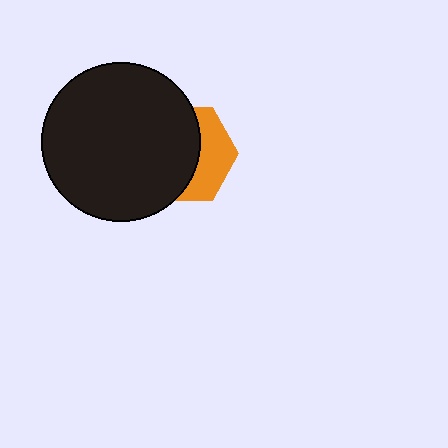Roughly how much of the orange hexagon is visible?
A small part of it is visible (roughly 38%).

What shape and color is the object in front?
The object in front is a black circle.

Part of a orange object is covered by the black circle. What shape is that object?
It is a hexagon.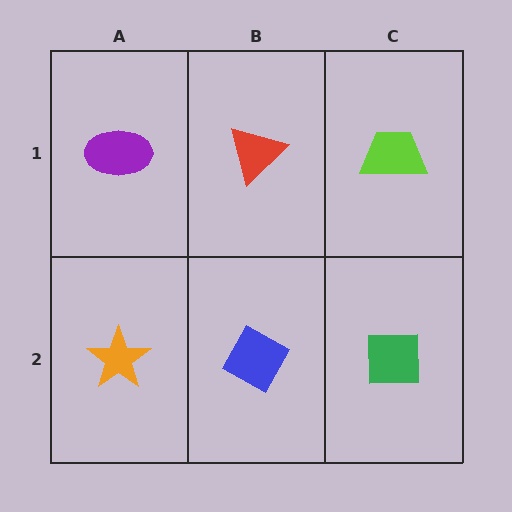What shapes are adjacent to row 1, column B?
A blue diamond (row 2, column B), a purple ellipse (row 1, column A), a lime trapezoid (row 1, column C).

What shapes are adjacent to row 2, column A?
A purple ellipse (row 1, column A), a blue diamond (row 2, column B).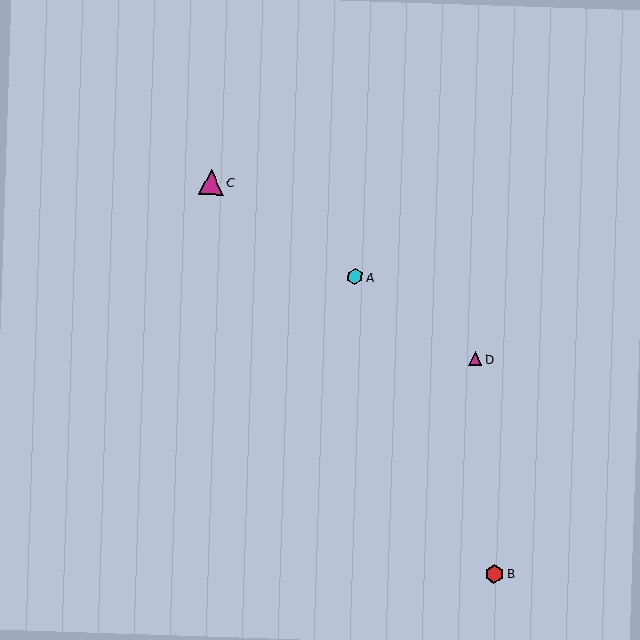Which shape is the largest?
The magenta triangle (labeled C) is the largest.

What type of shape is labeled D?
Shape D is a magenta triangle.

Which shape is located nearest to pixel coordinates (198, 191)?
The magenta triangle (labeled C) at (211, 182) is nearest to that location.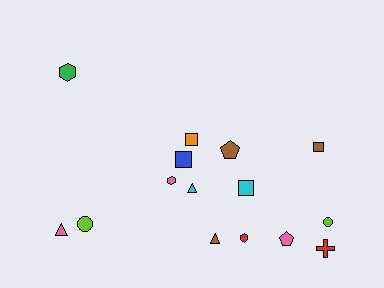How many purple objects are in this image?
There are no purple objects.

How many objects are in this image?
There are 15 objects.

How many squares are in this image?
There are 4 squares.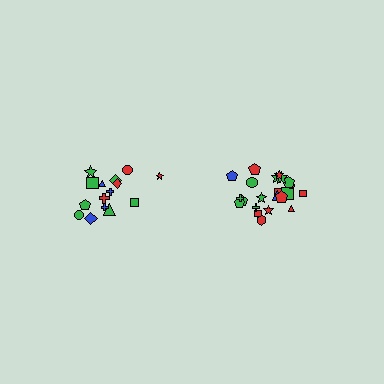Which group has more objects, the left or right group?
The right group.